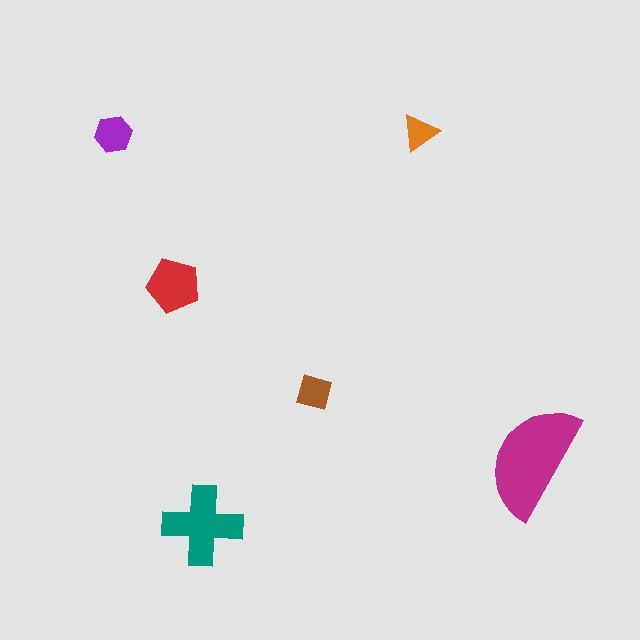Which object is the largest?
The magenta semicircle.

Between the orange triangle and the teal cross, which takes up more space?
The teal cross.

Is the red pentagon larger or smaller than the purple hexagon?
Larger.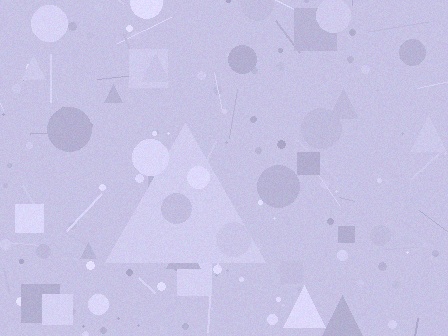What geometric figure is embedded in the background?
A triangle is embedded in the background.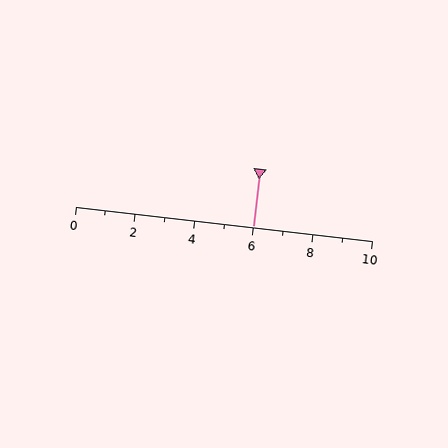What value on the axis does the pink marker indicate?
The marker indicates approximately 6.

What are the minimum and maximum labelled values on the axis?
The axis runs from 0 to 10.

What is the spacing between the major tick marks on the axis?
The major ticks are spaced 2 apart.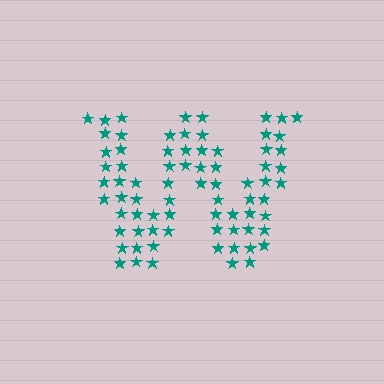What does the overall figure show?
The overall figure shows the letter W.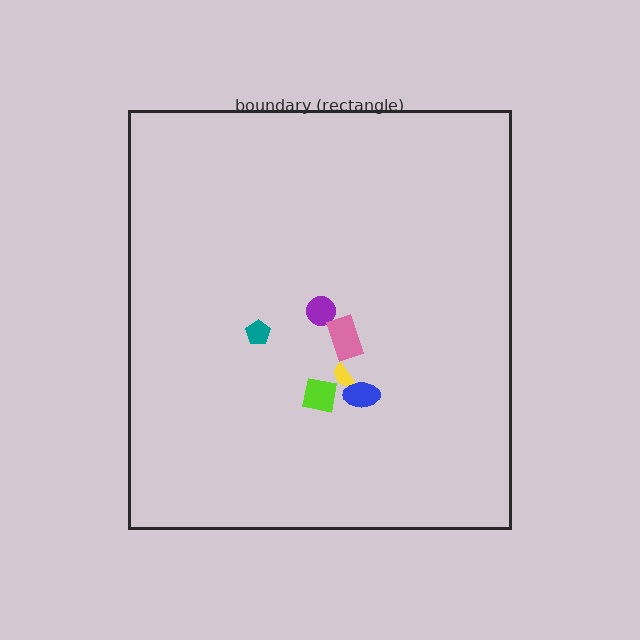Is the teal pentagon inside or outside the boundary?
Inside.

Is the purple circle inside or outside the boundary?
Inside.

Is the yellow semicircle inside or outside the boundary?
Inside.